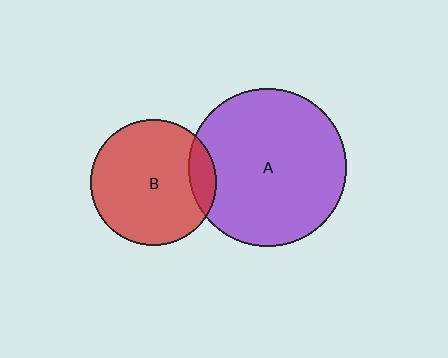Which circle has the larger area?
Circle A (purple).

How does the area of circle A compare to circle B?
Approximately 1.6 times.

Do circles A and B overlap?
Yes.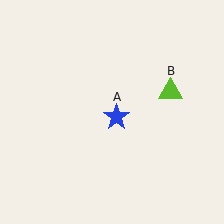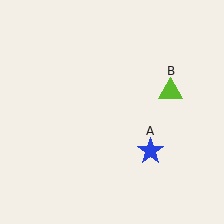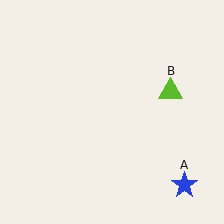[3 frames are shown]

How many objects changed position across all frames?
1 object changed position: blue star (object A).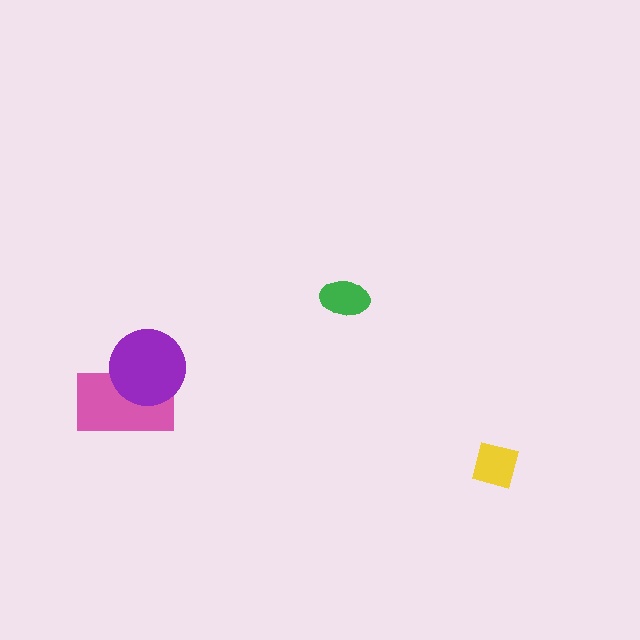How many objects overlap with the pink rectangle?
1 object overlaps with the pink rectangle.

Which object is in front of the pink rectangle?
The purple circle is in front of the pink rectangle.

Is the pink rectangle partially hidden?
Yes, it is partially covered by another shape.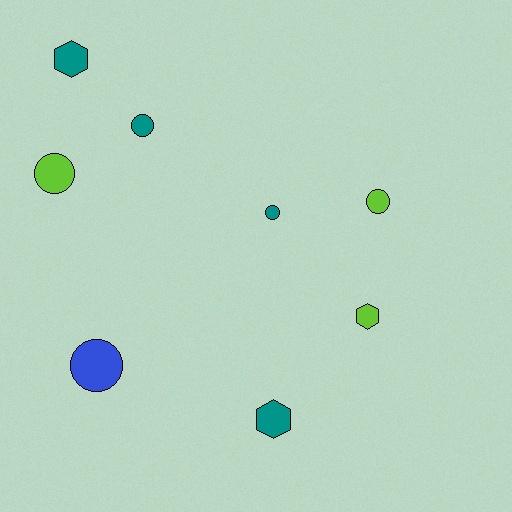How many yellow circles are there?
There are no yellow circles.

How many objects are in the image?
There are 8 objects.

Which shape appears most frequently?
Circle, with 5 objects.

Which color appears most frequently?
Teal, with 4 objects.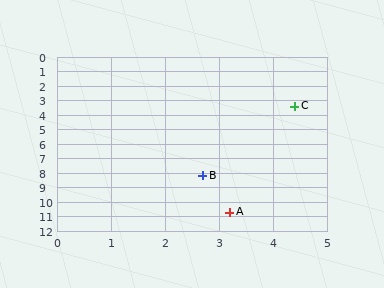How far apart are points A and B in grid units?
Points A and B are about 2.5 grid units apart.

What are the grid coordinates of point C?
Point C is at approximately (4.4, 3.4).